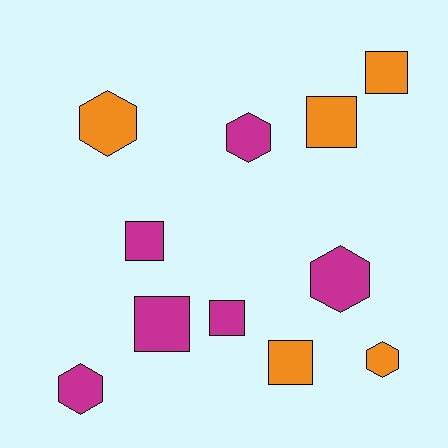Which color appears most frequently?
Magenta, with 6 objects.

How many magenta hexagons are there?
There are 3 magenta hexagons.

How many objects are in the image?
There are 11 objects.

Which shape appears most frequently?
Square, with 6 objects.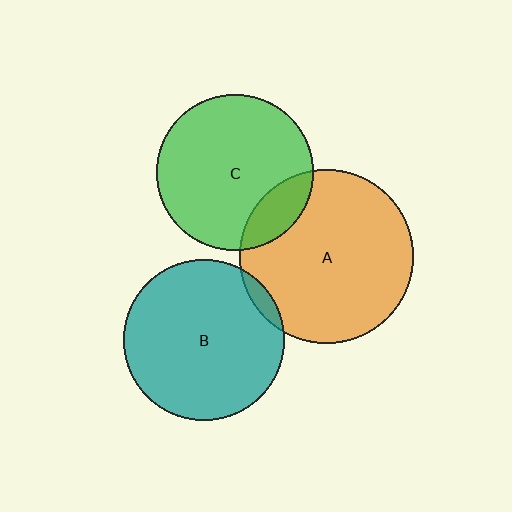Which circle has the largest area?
Circle A (orange).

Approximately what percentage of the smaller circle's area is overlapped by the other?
Approximately 15%.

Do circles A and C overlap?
Yes.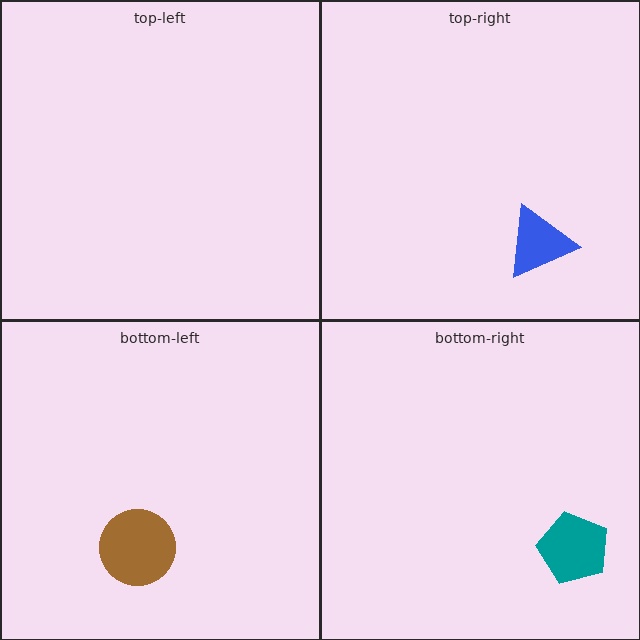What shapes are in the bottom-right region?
The teal pentagon.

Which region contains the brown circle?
The bottom-left region.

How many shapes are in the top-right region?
1.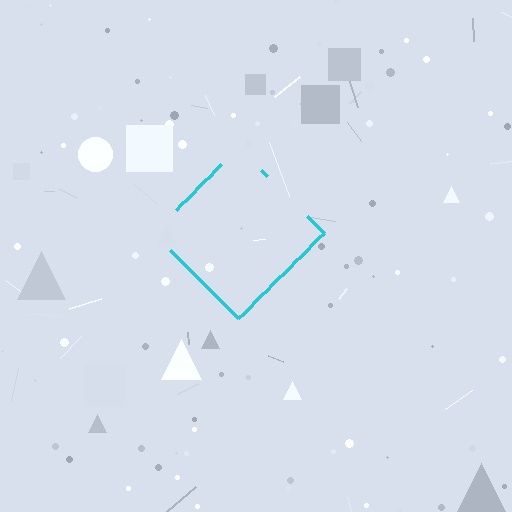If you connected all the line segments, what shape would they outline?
They would outline a diamond.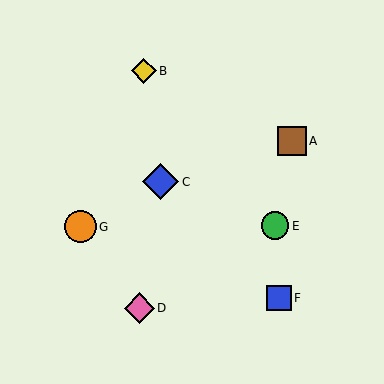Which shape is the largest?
The blue diamond (labeled C) is the largest.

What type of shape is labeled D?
Shape D is a pink diamond.